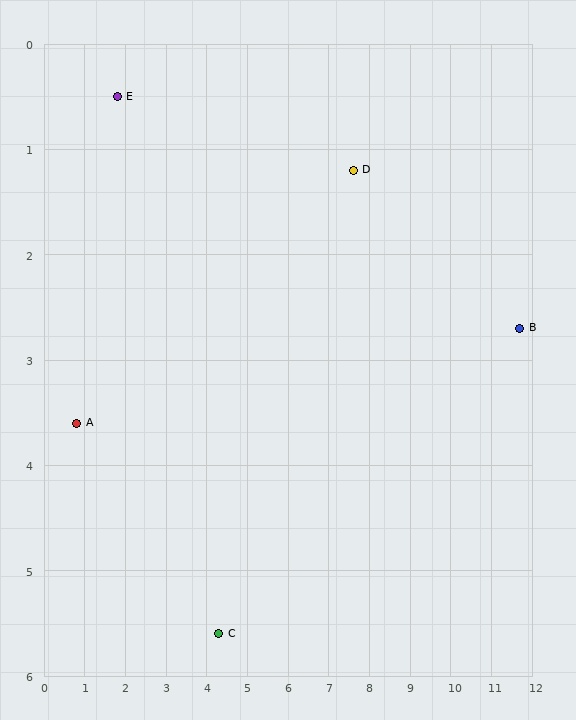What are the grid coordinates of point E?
Point E is at approximately (1.8, 0.5).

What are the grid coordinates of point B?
Point B is at approximately (11.7, 2.7).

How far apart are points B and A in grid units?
Points B and A are about 10.9 grid units apart.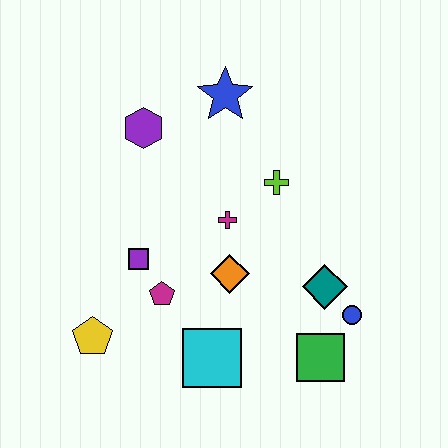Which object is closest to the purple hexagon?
The blue star is closest to the purple hexagon.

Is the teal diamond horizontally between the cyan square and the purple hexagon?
No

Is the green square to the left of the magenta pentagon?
No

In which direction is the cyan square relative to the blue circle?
The cyan square is to the left of the blue circle.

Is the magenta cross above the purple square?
Yes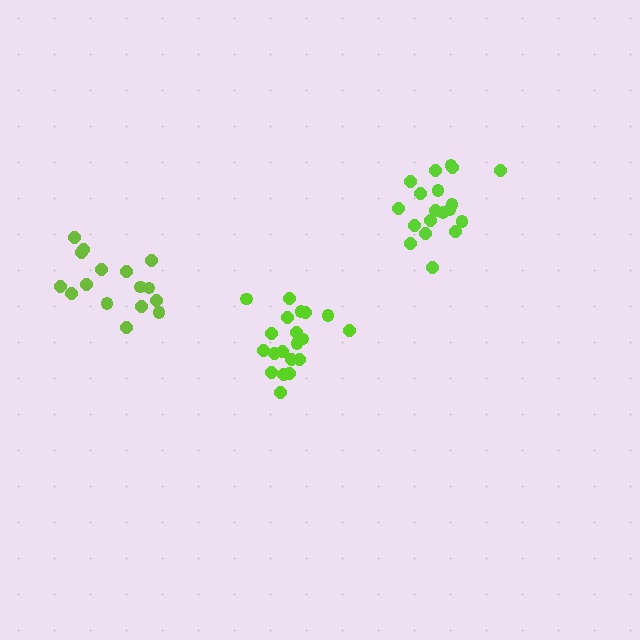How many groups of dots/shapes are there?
There are 3 groups.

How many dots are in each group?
Group 1: 19 dots, Group 2: 20 dots, Group 3: 16 dots (55 total).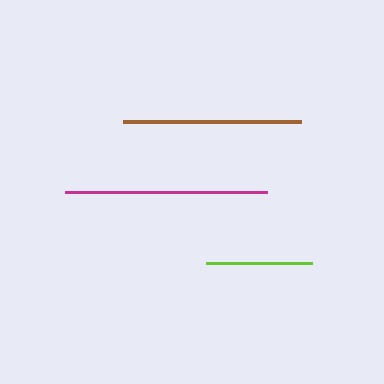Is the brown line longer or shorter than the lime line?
The brown line is longer than the lime line.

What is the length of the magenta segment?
The magenta segment is approximately 202 pixels long.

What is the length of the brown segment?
The brown segment is approximately 178 pixels long.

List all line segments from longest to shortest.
From longest to shortest: magenta, brown, lime.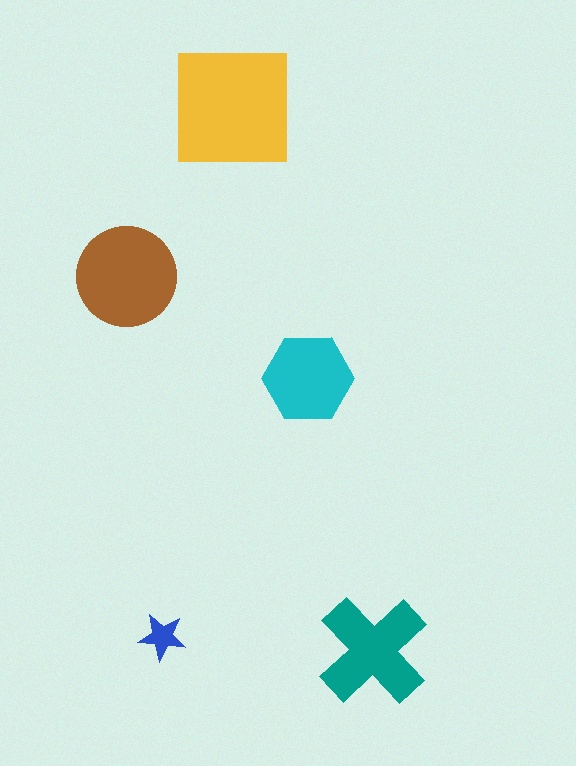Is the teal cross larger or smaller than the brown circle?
Smaller.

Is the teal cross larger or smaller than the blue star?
Larger.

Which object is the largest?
The yellow square.